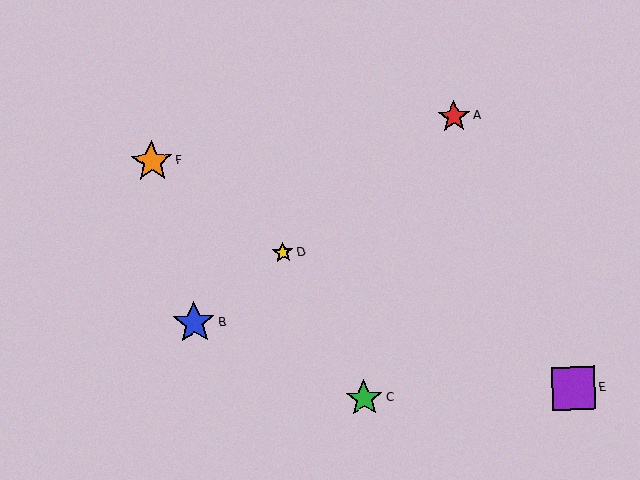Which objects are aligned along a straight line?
Objects A, B, D are aligned along a straight line.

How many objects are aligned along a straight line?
3 objects (A, B, D) are aligned along a straight line.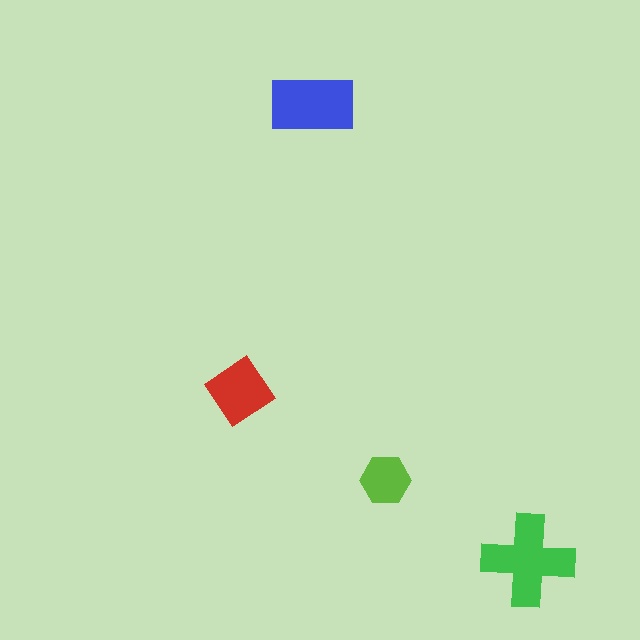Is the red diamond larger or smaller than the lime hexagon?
Larger.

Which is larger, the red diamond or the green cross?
The green cross.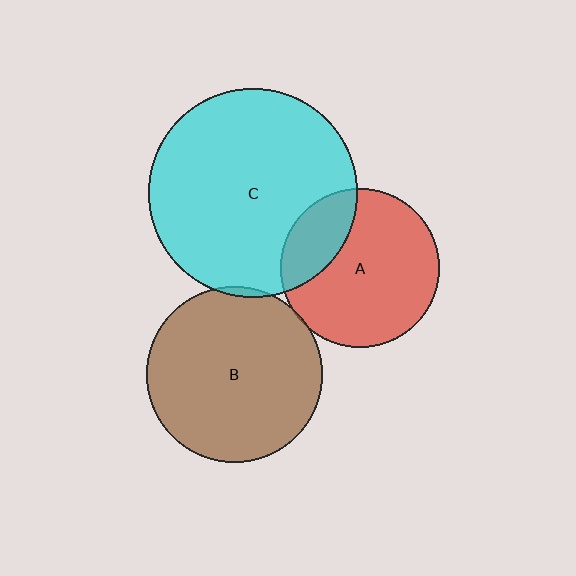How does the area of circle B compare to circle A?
Approximately 1.2 times.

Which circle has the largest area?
Circle C (cyan).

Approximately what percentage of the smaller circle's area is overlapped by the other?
Approximately 5%.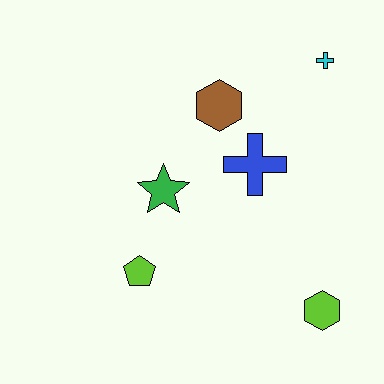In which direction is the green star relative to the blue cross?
The green star is to the left of the blue cross.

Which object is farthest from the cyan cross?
The lime pentagon is farthest from the cyan cross.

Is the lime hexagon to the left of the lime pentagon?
No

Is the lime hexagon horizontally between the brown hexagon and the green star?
No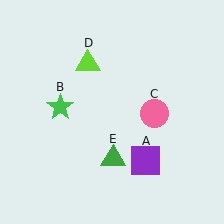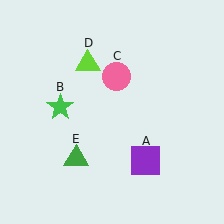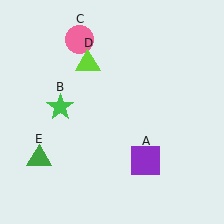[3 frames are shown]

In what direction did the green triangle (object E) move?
The green triangle (object E) moved left.